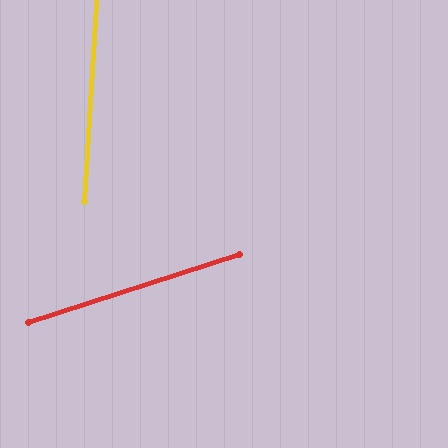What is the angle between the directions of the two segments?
Approximately 69 degrees.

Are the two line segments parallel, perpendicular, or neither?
Neither parallel nor perpendicular — they differ by about 69°.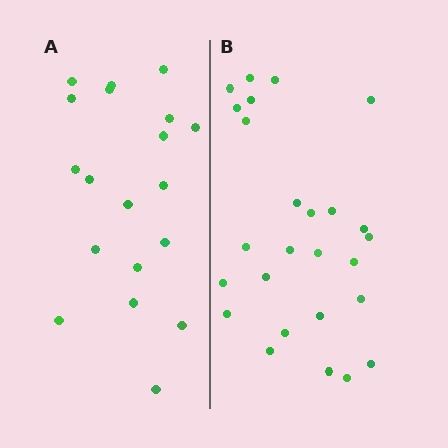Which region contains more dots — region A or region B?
Region B (the right region) has more dots.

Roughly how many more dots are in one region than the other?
Region B has roughly 8 or so more dots than region A.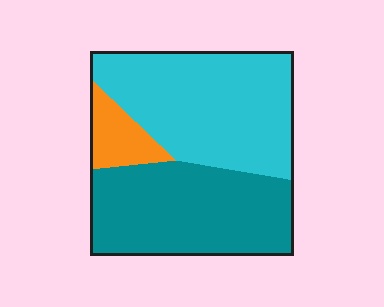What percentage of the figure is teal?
Teal covers around 45% of the figure.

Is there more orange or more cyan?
Cyan.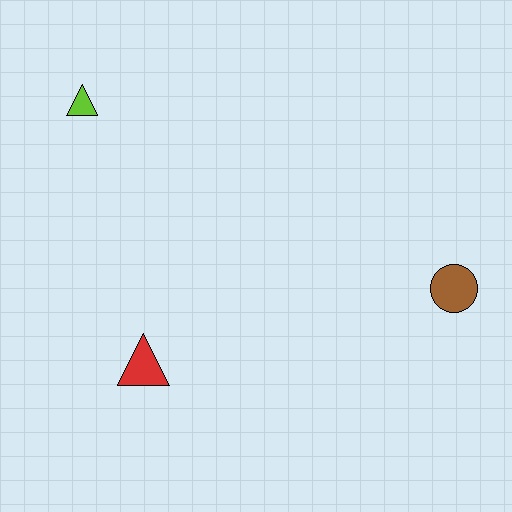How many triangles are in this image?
There are 2 triangles.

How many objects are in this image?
There are 3 objects.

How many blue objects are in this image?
There are no blue objects.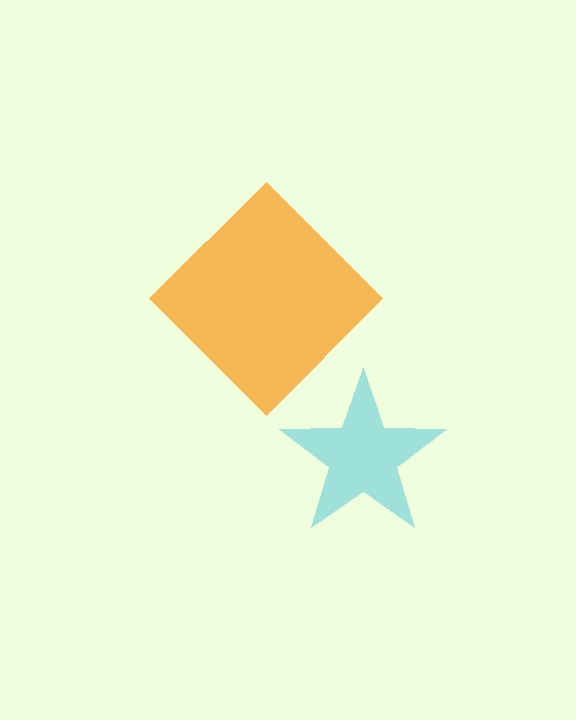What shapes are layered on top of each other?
The layered shapes are: an orange diamond, a cyan star.